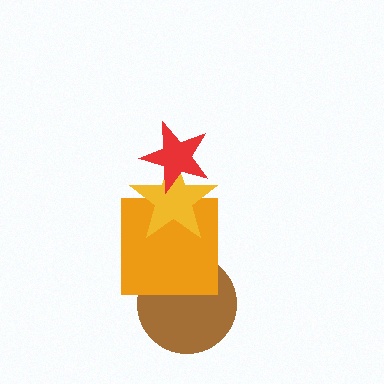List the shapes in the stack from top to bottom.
From top to bottom: the red star, the yellow star, the orange square, the brown circle.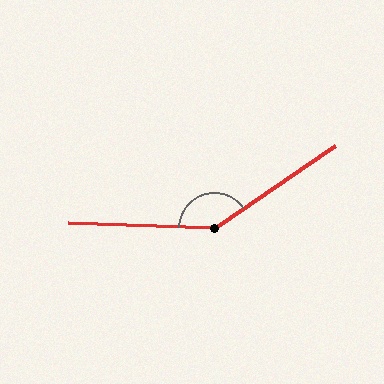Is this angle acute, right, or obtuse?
It is obtuse.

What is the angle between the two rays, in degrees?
Approximately 143 degrees.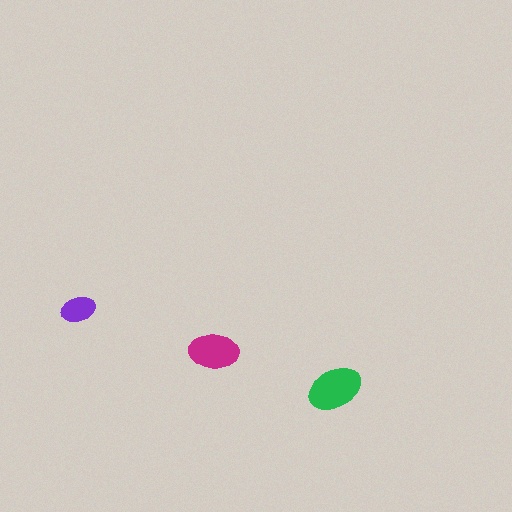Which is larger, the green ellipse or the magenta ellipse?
The green one.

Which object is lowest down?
The green ellipse is bottommost.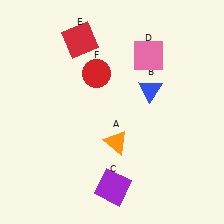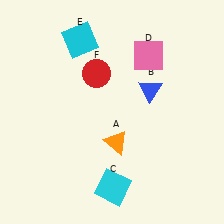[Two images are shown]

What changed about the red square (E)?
In Image 1, E is red. In Image 2, it changed to cyan.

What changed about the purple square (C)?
In Image 1, C is purple. In Image 2, it changed to cyan.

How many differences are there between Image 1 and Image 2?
There are 2 differences between the two images.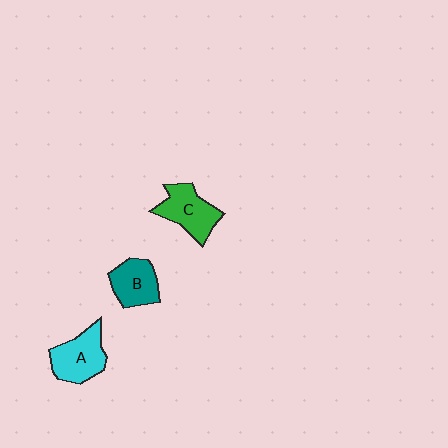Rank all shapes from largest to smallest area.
From largest to smallest: A (cyan), C (green), B (teal).